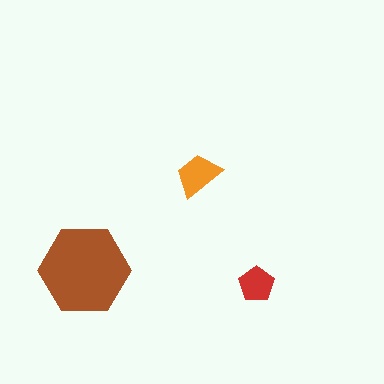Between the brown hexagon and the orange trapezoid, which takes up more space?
The brown hexagon.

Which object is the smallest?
The red pentagon.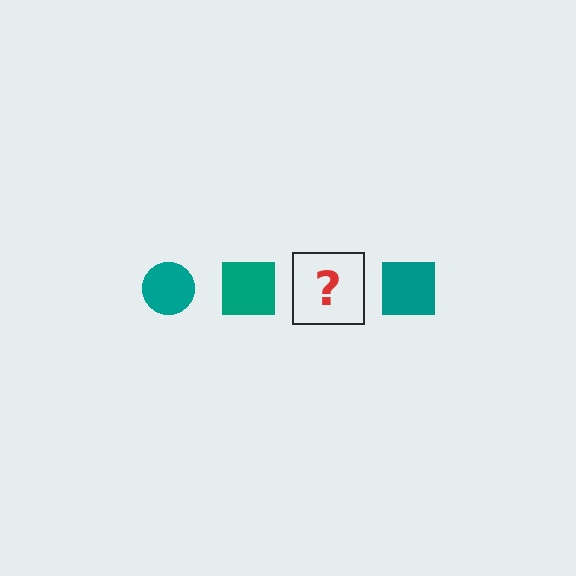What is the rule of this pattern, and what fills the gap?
The rule is that the pattern cycles through circle, square shapes in teal. The gap should be filled with a teal circle.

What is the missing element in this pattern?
The missing element is a teal circle.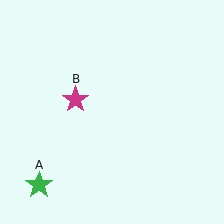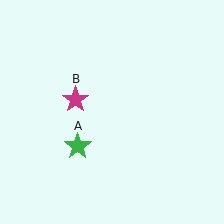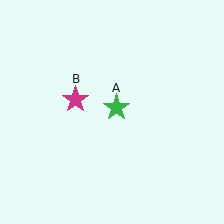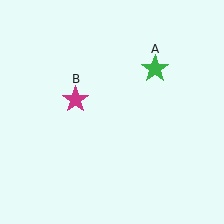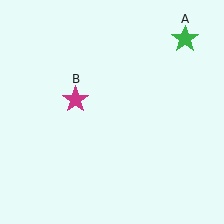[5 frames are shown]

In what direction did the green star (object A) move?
The green star (object A) moved up and to the right.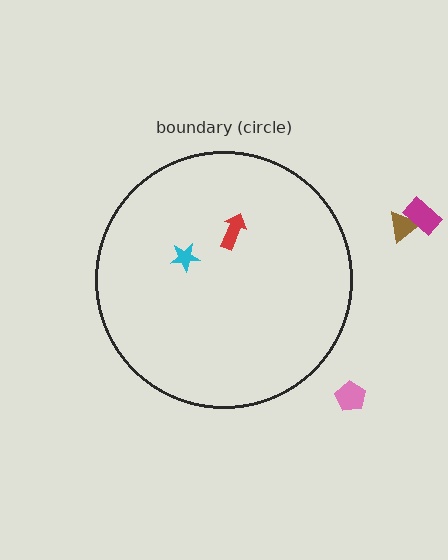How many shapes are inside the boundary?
2 inside, 3 outside.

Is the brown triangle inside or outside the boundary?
Outside.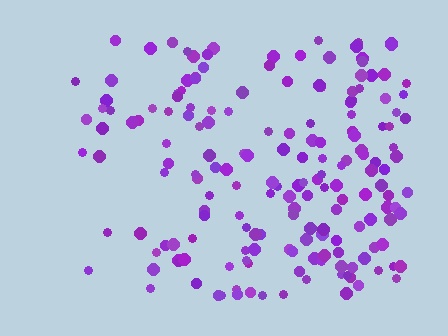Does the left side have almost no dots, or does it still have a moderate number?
Still a moderate number, just noticeably fewer than the right.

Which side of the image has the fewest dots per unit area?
The left.